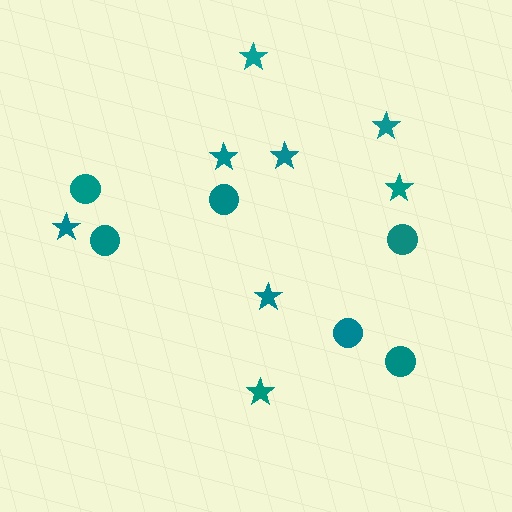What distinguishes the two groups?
There are 2 groups: one group of circles (6) and one group of stars (8).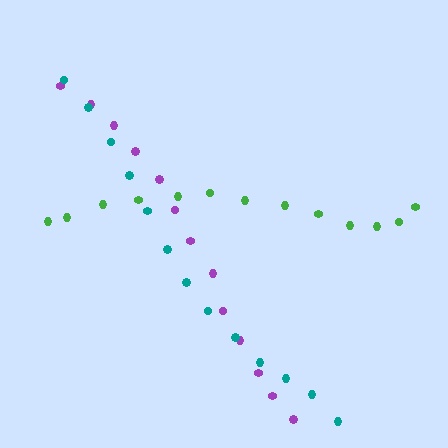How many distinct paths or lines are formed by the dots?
There are 3 distinct paths.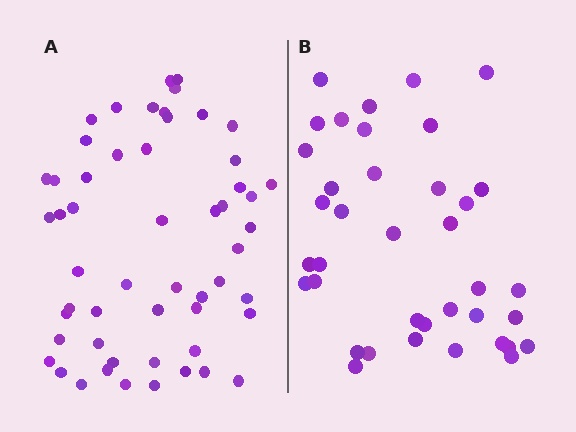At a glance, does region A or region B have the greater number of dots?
Region A (the left region) has more dots.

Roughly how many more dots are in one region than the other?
Region A has approximately 15 more dots than region B.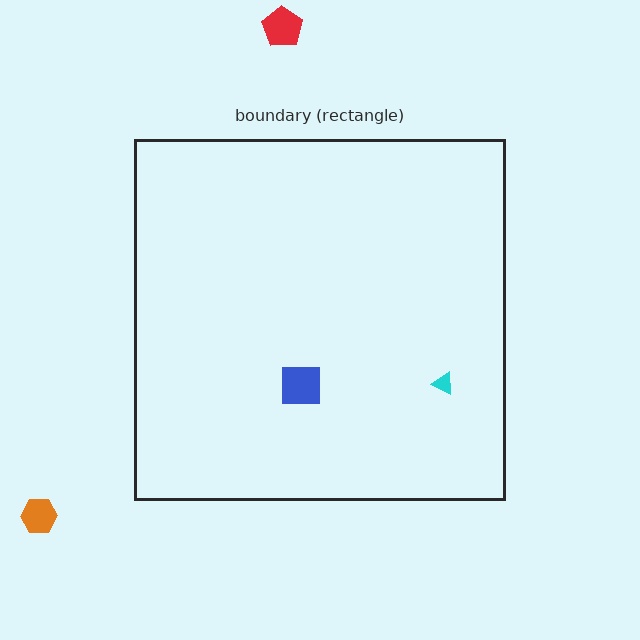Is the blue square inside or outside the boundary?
Inside.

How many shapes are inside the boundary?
2 inside, 2 outside.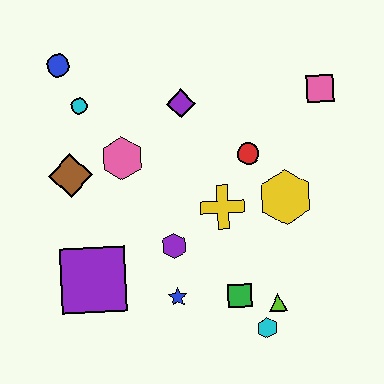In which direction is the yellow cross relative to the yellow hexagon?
The yellow cross is to the left of the yellow hexagon.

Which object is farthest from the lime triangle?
The blue circle is farthest from the lime triangle.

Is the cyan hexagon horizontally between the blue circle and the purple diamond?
No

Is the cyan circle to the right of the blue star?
No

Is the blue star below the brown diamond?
Yes